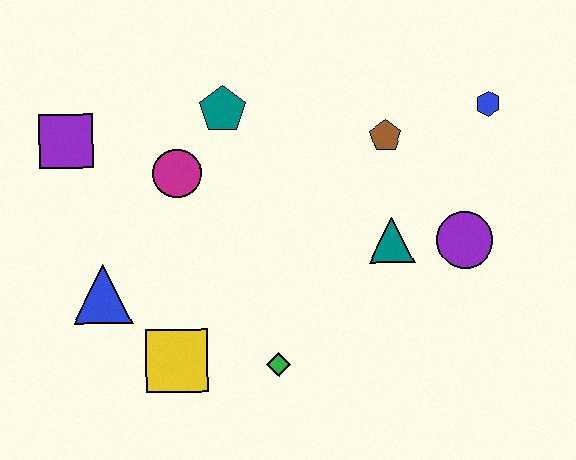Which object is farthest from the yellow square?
The blue hexagon is farthest from the yellow square.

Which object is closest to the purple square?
The magenta circle is closest to the purple square.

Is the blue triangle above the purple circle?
No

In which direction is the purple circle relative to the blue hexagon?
The purple circle is below the blue hexagon.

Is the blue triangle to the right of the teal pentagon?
No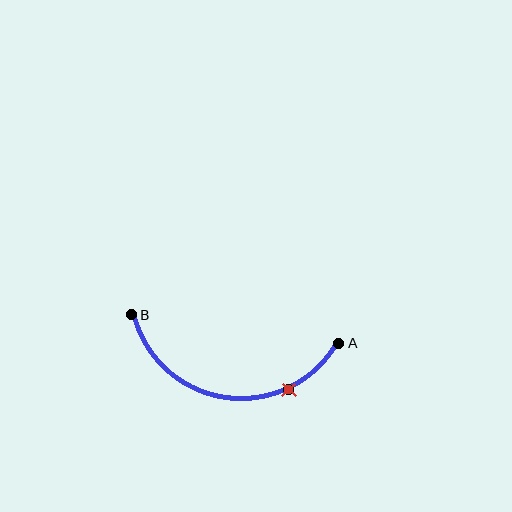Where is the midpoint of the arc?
The arc midpoint is the point on the curve farthest from the straight line joining A and B. It sits below that line.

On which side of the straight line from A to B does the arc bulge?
The arc bulges below the straight line connecting A and B.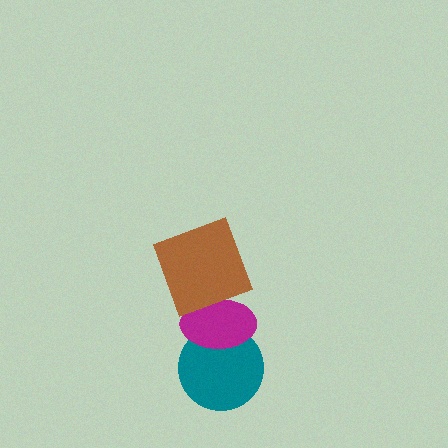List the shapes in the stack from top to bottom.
From top to bottom: the brown square, the magenta ellipse, the teal circle.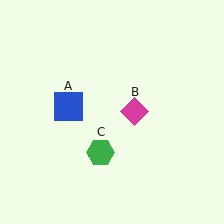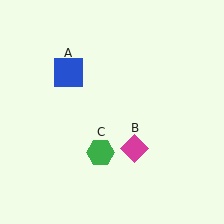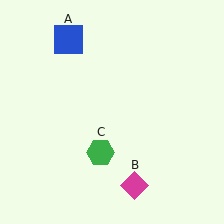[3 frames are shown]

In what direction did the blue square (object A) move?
The blue square (object A) moved up.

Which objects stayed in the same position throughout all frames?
Green hexagon (object C) remained stationary.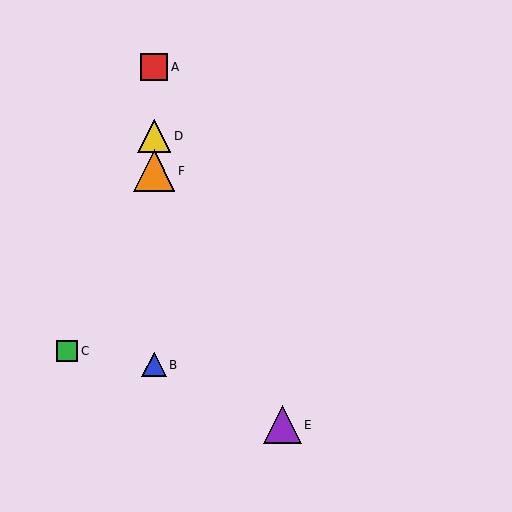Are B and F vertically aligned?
Yes, both are at x≈154.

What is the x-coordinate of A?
Object A is at x≈154.